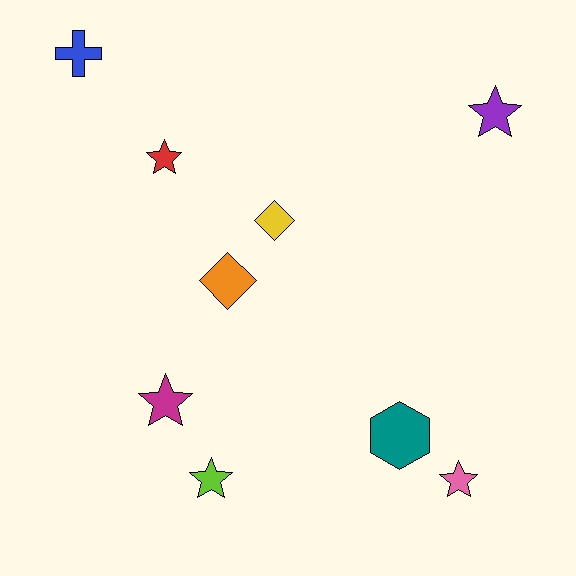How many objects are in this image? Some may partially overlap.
There are 9 objects.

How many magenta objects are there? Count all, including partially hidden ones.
There is 1 magenta object.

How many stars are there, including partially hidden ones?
There are 5 stars.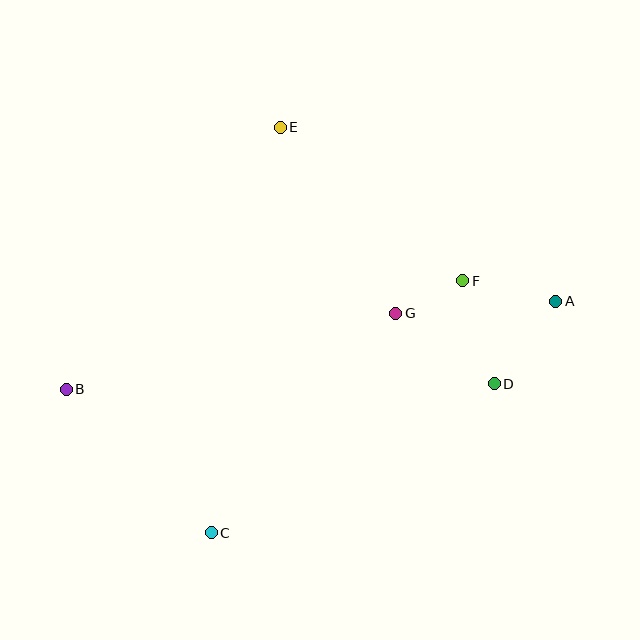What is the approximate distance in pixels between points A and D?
The distance between A and D is approximately 103 pixels.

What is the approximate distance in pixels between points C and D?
The distance between C and D is approximately 319 pixels.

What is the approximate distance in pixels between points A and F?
The distance between A and F is approximately 95 pixels.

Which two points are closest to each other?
Points F and G are closest to each other.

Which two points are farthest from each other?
Points A and B are farthest from each other.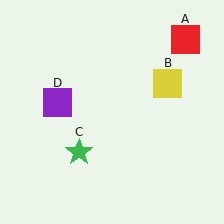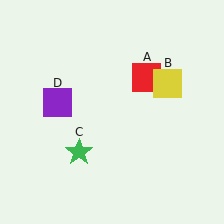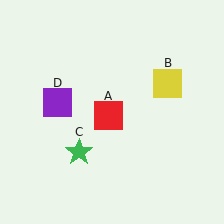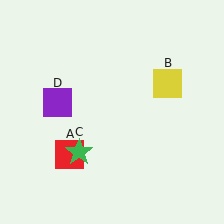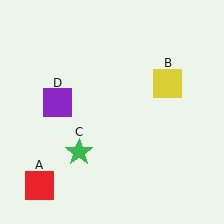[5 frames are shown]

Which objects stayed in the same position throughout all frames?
Yellow square (object B) and green star (object C) and purple square (object D) remained stationary.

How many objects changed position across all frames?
1 object changed position: red square (object A).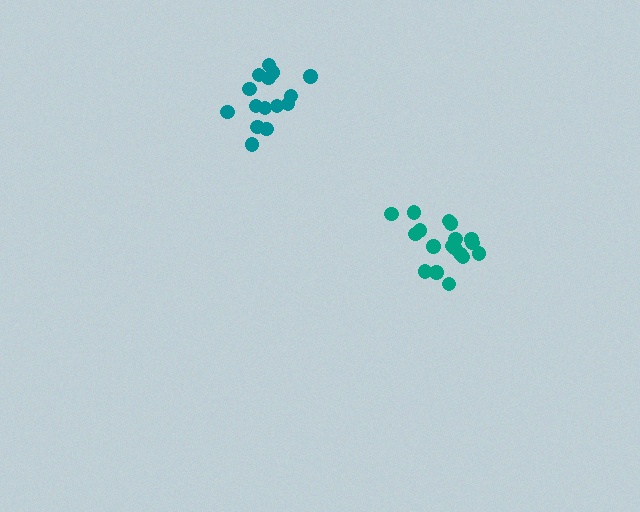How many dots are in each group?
Group 1: 15 dots, Group 2: 18 dots (33 total).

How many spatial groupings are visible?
There are 2 spatial groupings.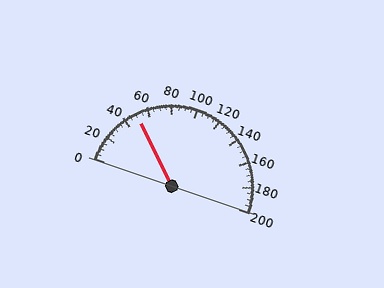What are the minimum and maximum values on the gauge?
The gauge ranges from 0 to 200.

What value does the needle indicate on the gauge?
The needle indicates approximately 50.